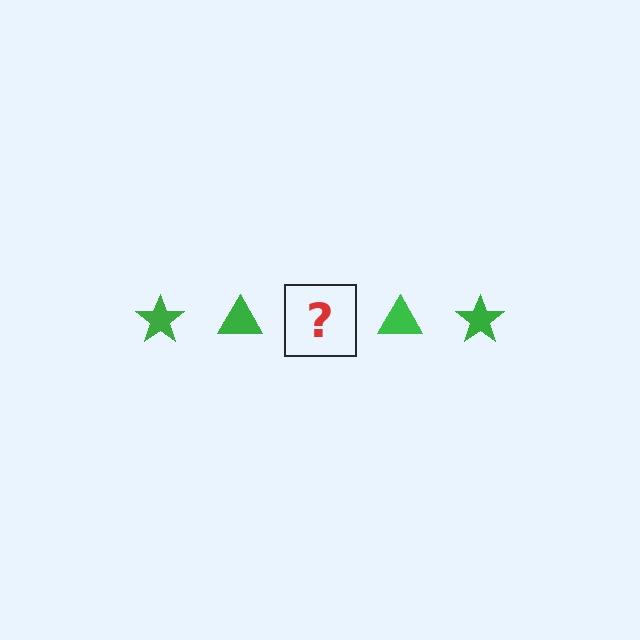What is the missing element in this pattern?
The missing element is a green star.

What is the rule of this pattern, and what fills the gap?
The rule is that the pattern cycles through star, triangle shapes in green. The gap should be filled with a green star.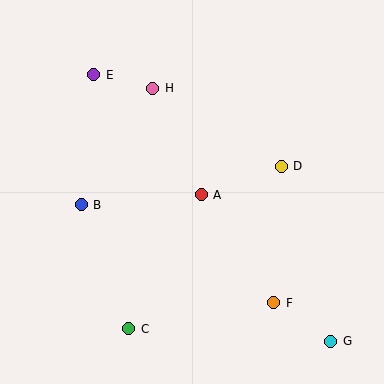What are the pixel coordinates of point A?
Point A is at (201, 195).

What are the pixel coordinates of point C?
Point C is at (129, 329).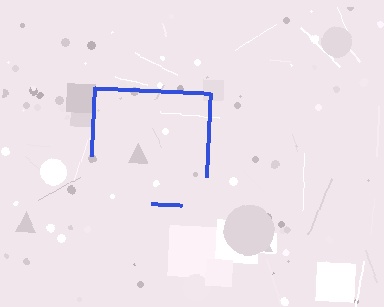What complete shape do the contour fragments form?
The contour fragments form a square.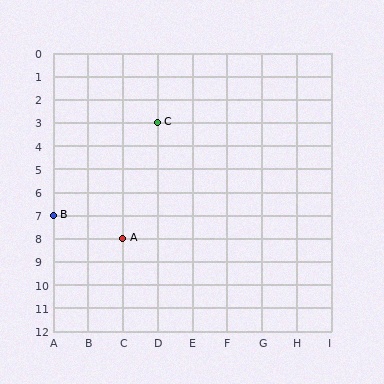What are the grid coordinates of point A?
Point A is at grid coordinates (C, 8).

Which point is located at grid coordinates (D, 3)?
Point C is at (D, 3).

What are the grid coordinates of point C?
Point C is at grid coordinates (D, 3).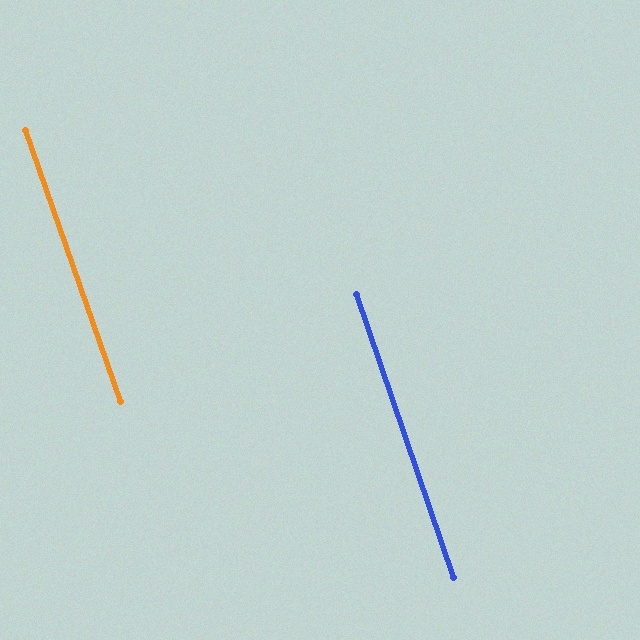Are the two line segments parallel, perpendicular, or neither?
Parallel — their directions differ by only 0.4°.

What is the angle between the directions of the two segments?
Approximately 0 degrees.